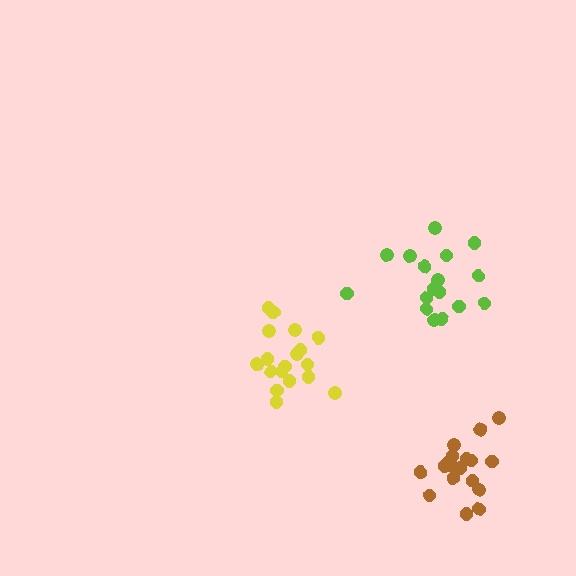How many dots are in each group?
Group 1: 19 dots, Group 2: 18 dots, Group 3: 17 dots (54 total).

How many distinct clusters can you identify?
There are 3 distinct clusters.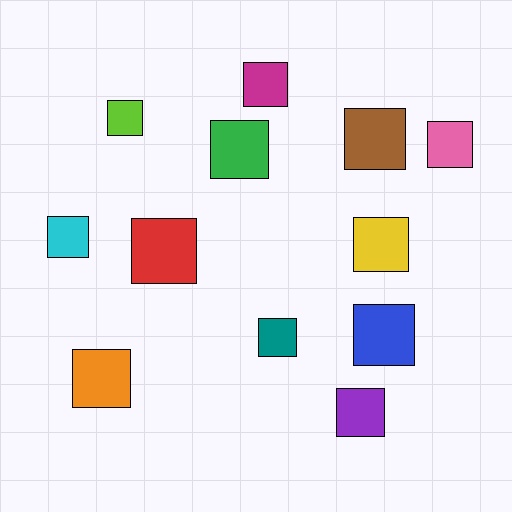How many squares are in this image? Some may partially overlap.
There are 12 squares.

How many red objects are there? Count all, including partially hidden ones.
There is 1 red object.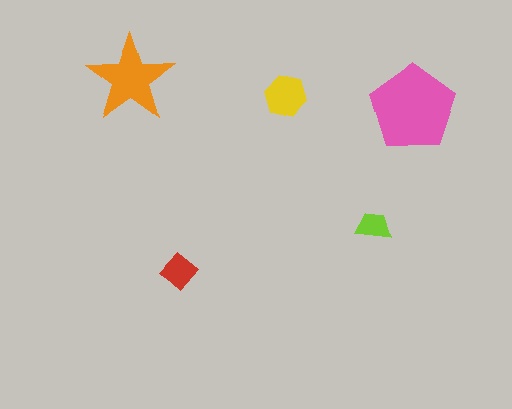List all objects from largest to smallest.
The pink pentagon, the orange star, the yellow hexagon, the red diamond, the lime trapezoid.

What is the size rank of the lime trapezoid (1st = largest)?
5th.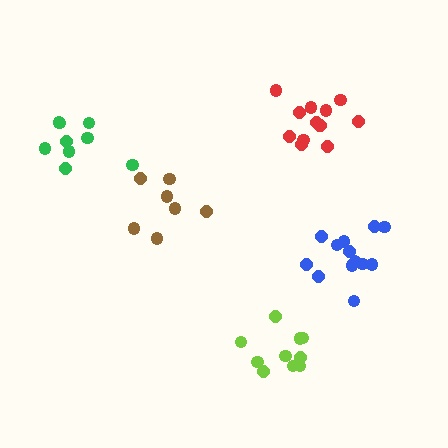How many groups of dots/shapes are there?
There are 5 groups.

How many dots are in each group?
Group 1: 9 dots, Group 2: 13 dots, Group 3: 7 dots, Group 4: 10 dots, Group 5: 13 dots (52 total).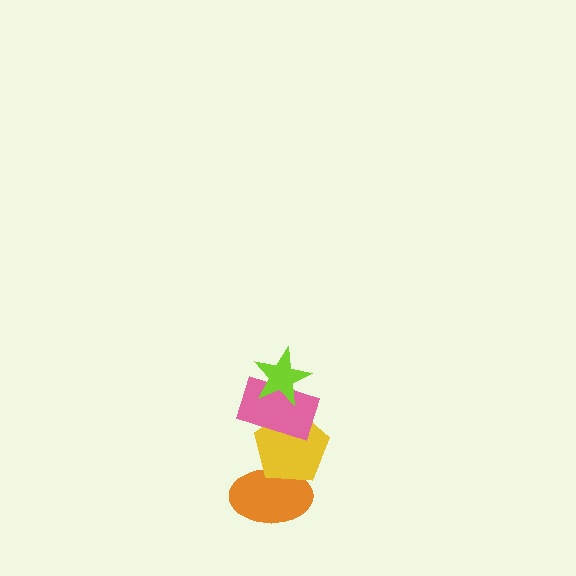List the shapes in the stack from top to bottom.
From top to bottom: the lime star, the pink rectangle, the yellow pentagon, the orange ellipse.